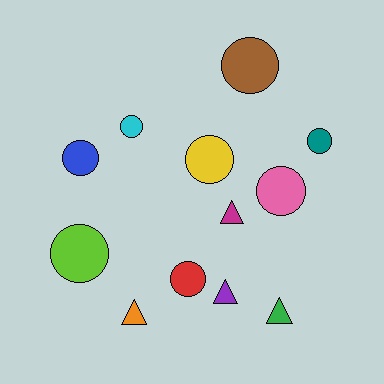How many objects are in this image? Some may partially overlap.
There are 12 objects.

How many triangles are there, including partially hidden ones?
There are 4 triangles.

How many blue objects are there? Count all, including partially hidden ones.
There is 1 blue object.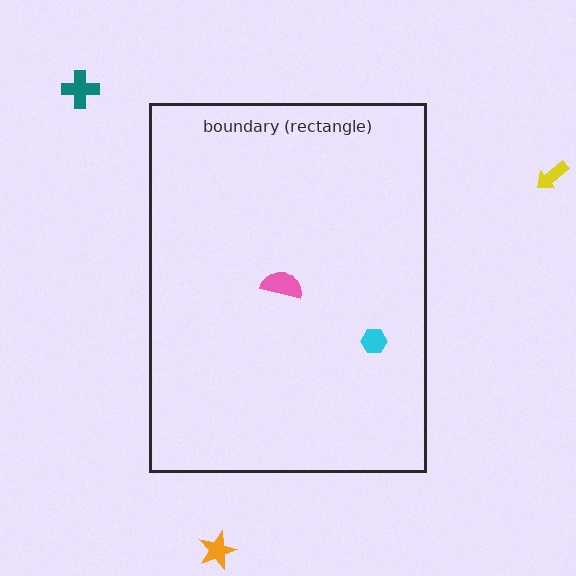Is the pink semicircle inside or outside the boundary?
Inside.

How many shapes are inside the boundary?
2 inside, 3 outside.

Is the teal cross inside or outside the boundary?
Outside.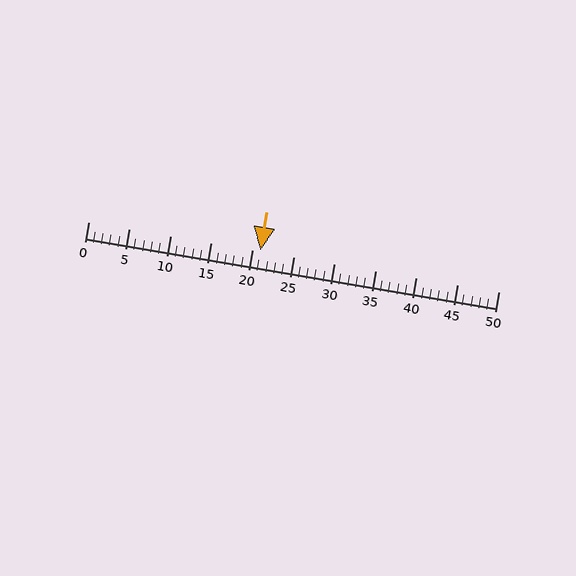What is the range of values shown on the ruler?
The ruler shows values from 0 to 50.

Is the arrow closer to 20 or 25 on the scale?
The arrow is closer to 20.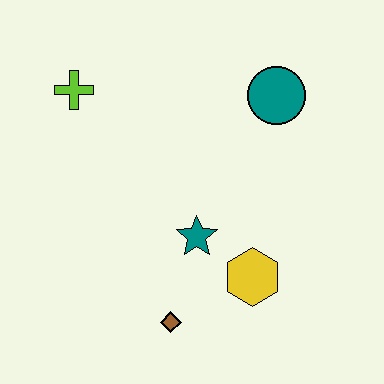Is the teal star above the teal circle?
No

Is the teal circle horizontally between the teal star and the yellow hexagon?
No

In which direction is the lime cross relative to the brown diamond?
The lime cross is above the brown diamond.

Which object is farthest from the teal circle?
The brown diamond is farthest from the teal circle.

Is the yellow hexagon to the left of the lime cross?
No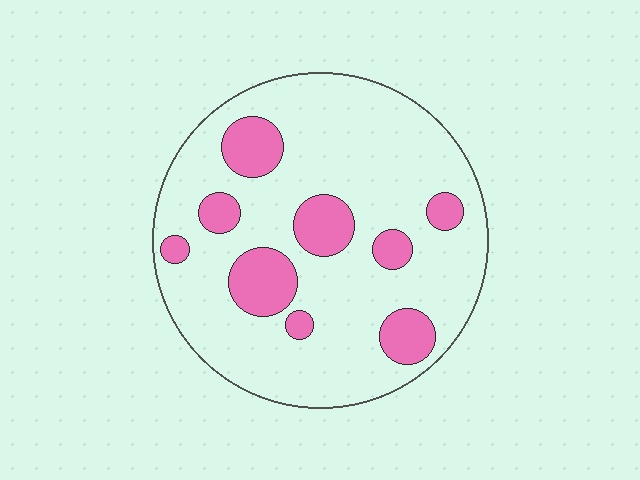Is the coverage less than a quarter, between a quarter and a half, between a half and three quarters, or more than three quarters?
Less than a quarter.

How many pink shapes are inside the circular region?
9.